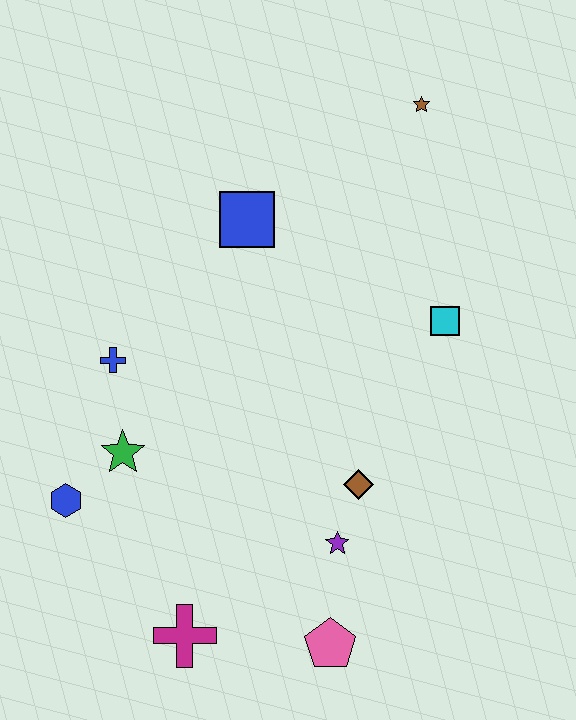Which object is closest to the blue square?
The blue cross is closest to the blue square.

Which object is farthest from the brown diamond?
The brown star is farthest from the brown diamond.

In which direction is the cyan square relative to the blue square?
The cyan square is to the right of the blue square.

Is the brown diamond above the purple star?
Yes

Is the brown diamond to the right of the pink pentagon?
Yes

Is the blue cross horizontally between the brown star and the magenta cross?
No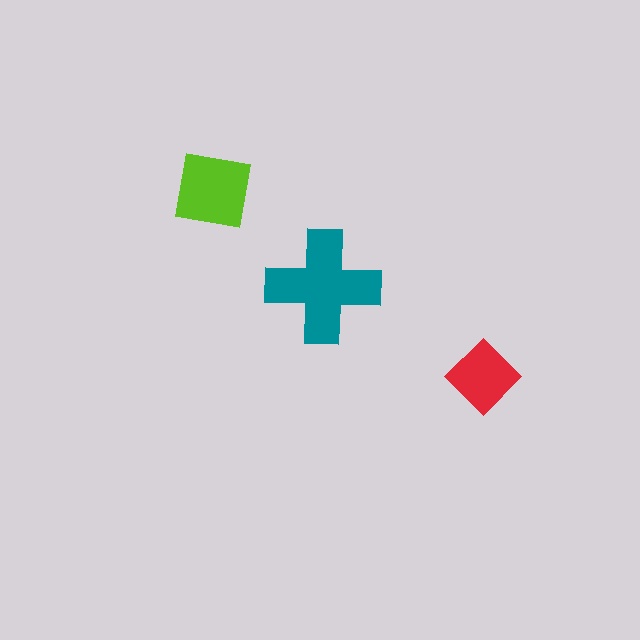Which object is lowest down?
The red diamond is bottommost.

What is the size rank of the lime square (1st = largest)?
2nd.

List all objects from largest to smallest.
The teal cross, the lime square, the red diamond.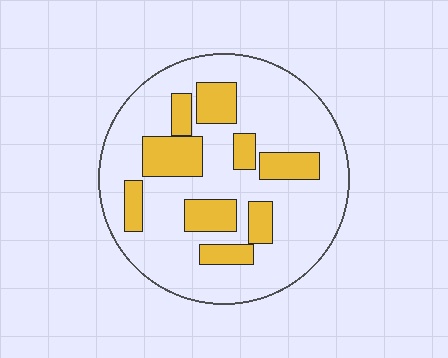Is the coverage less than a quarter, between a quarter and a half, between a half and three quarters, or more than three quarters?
Between a quarter and a half.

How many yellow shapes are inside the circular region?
9.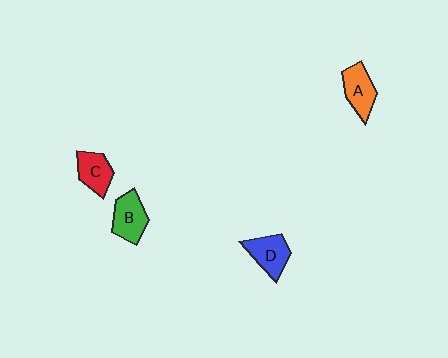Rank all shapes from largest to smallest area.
From largest to smallest: B (green), D (blue), A (orange), C (red).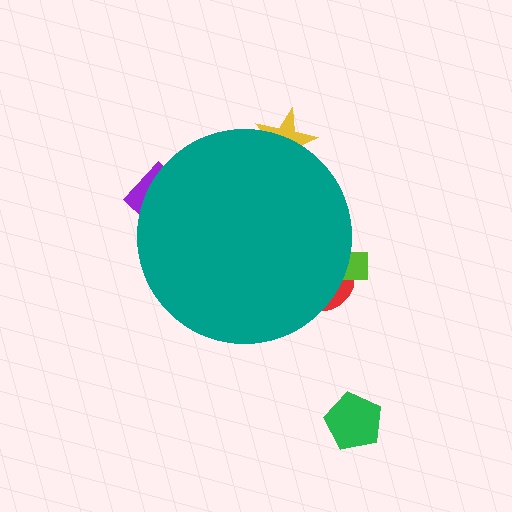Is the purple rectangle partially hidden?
Yes, the purple rectangle is partially hidden behind the teal circle.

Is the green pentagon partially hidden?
No, the green pentagon is fully visible.